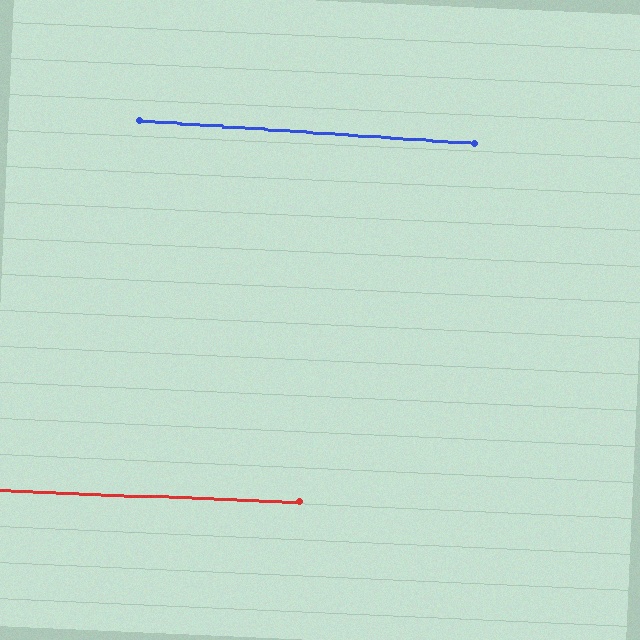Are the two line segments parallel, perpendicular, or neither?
Parallel — their directions differ by only 1.7°.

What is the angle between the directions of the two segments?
Approximately 2 degrees.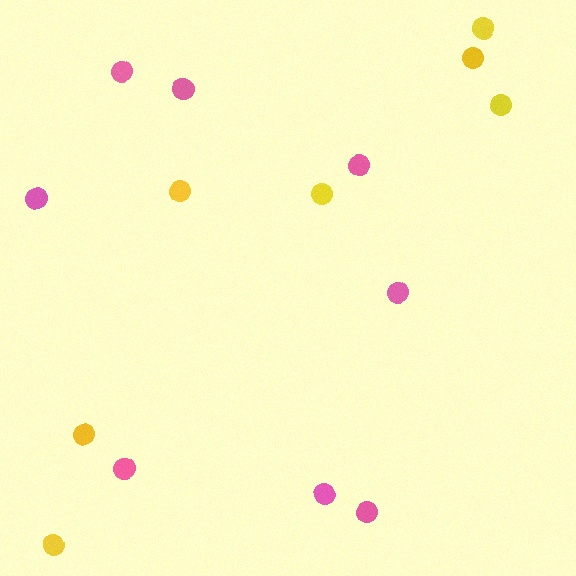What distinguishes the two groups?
There are 2 groups: one group of pink circles (8) and one group of yellow circles (7).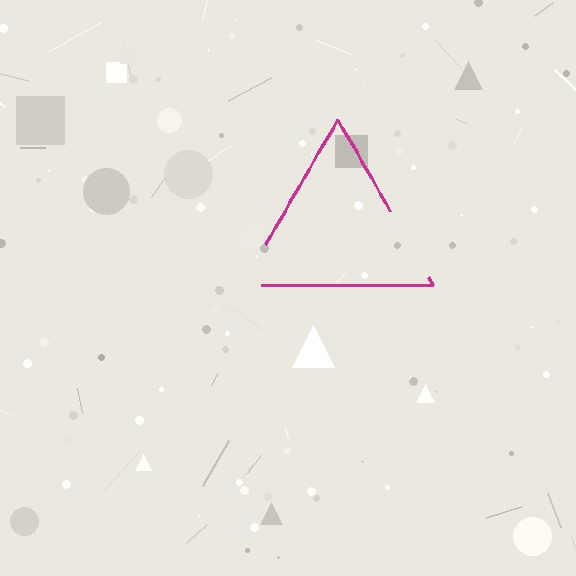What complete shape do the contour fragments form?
The contour fragments form a triangle.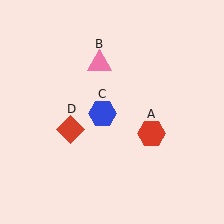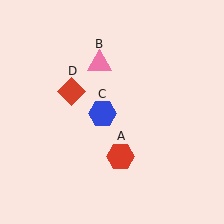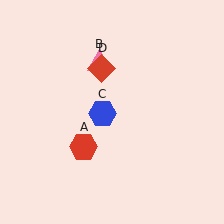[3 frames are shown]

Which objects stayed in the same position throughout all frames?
Pink triangle (object B) and blue hexagon (object C) remained stationary.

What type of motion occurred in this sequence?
The red hexagon (object A), red diamond (object D) rotated clockwise around the center of the scene.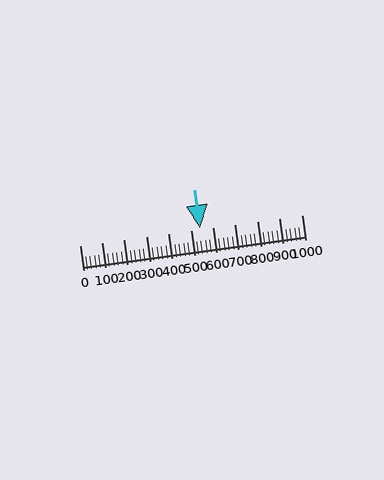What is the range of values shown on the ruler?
The ruler shows values from 0 to 1000.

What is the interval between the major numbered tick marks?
The major tick marks are spaced 100 units apart.